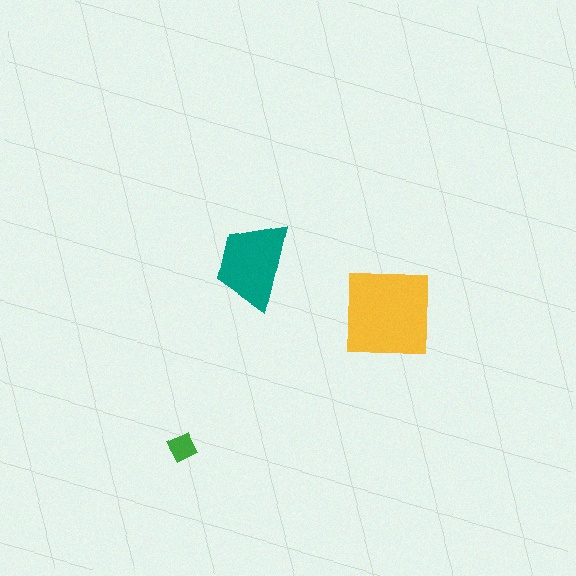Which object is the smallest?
The green diamond.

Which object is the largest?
The yellow square.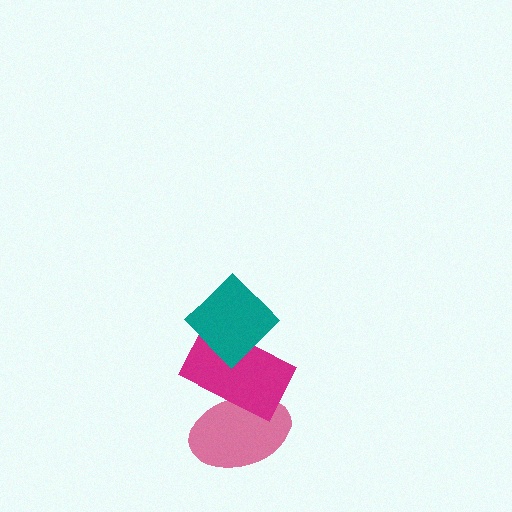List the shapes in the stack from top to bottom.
From top to bottom: the teal diamond, the magenta rectangle, the pink ellipse.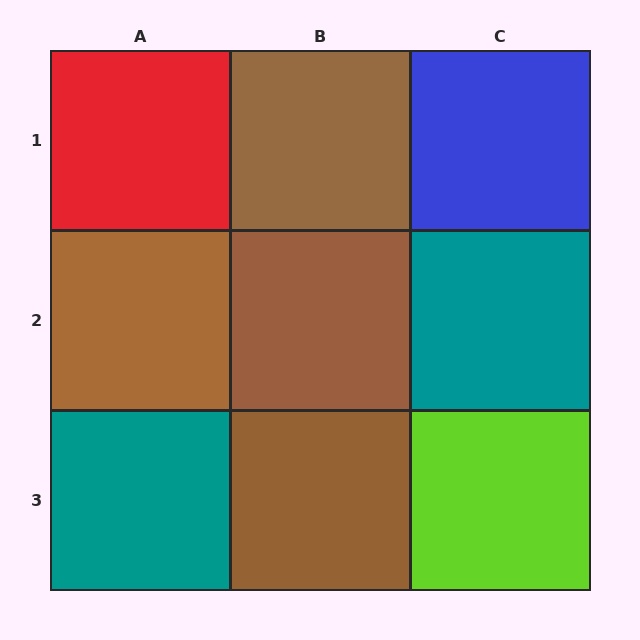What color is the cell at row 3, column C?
Lime.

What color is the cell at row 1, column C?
Blue.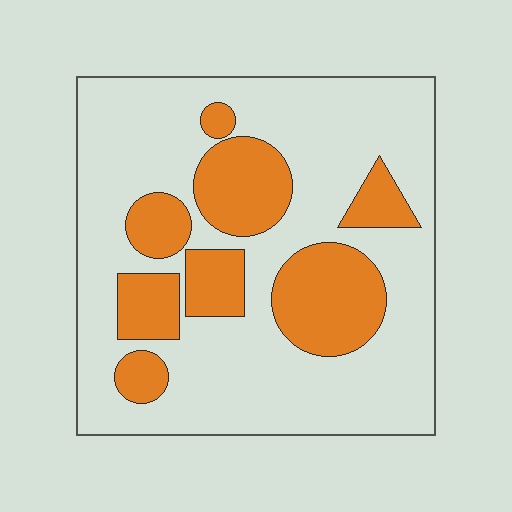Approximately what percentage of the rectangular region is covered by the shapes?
Approximately 30%.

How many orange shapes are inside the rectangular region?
8.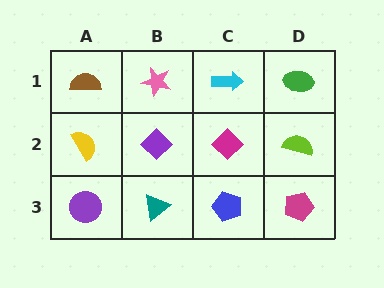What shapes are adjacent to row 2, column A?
A brown semicircle (row 1, column A), a purple circle (row 3, column A), a purple diamond (row 2, column B).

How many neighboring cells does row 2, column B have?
4.